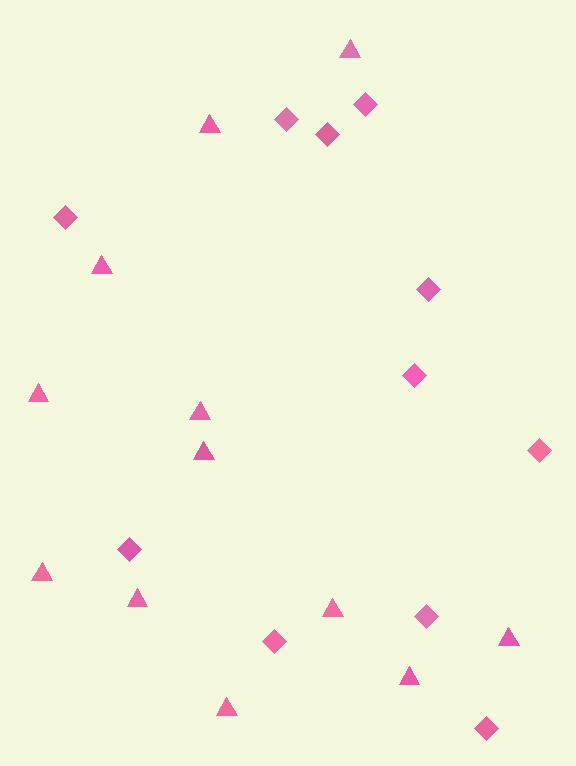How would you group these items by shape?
There are 2 groups: one group of triangles (12) and one group of diamonds (11).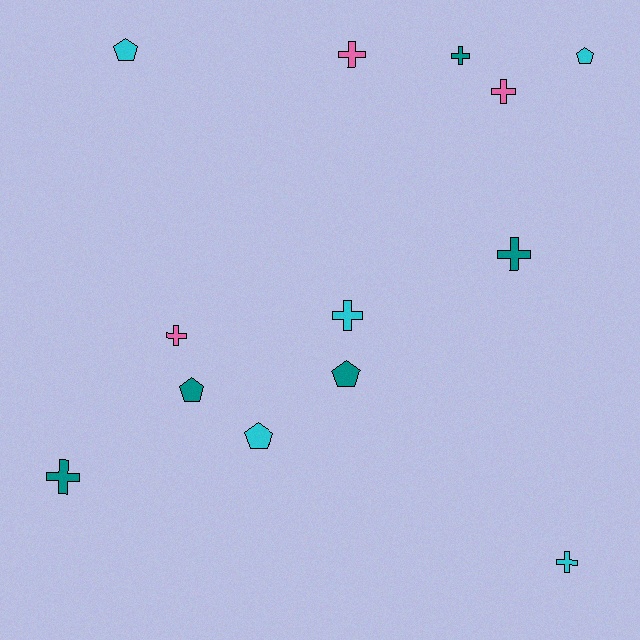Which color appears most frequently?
Teal, with 5 objects.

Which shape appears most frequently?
Cross, with 8 objects.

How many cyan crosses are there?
There are 2 cyan crosses.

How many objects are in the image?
There are 13 objects.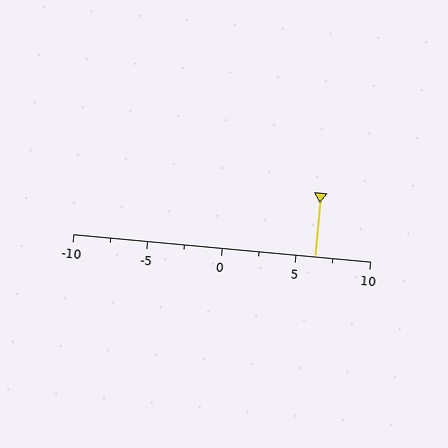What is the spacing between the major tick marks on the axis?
The major ticks are spaced 5 apart.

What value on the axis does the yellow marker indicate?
The marker indicates approximately 6.2.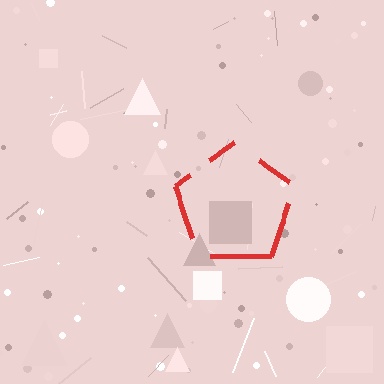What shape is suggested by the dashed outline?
The dashed outline suggests a pentagon.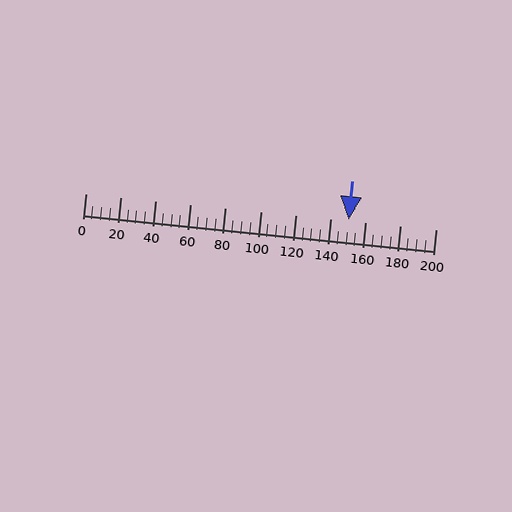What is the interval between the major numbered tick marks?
The major tick marks are spaced 20 units apart.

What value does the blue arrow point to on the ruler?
The blue arrow points to approximately 150.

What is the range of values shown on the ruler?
The ruler shows values from 0 to 200.